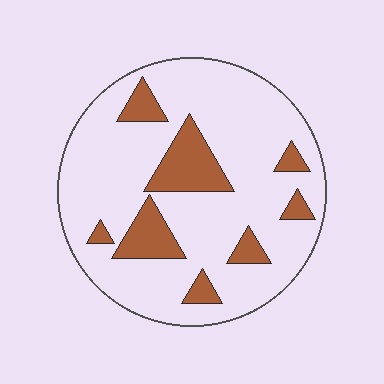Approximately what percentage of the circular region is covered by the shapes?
Approximately 20%.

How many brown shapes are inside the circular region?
8.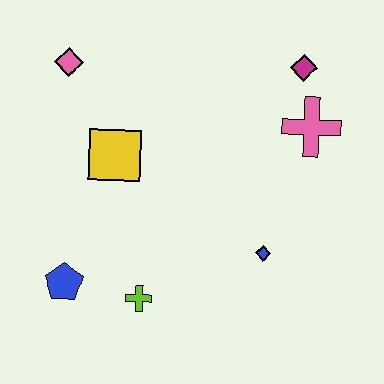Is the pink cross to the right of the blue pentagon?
Yes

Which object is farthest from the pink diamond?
The blue diamond is farthest from the pink diamond.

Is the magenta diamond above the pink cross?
Yes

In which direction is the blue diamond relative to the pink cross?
The blue diamond is below the pink cross.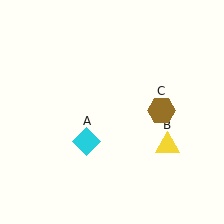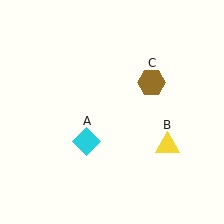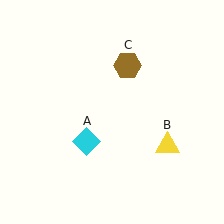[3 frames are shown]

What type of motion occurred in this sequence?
The brown hexagon (object C) rotated counterclockwise around the center of the scene.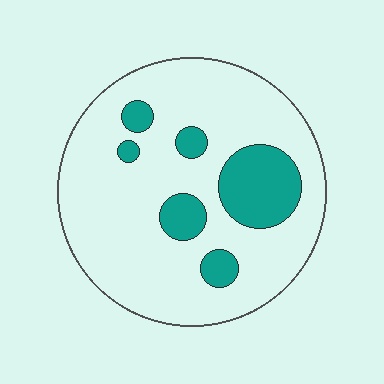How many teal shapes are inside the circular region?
6.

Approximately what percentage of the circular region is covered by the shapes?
Approximately 20%.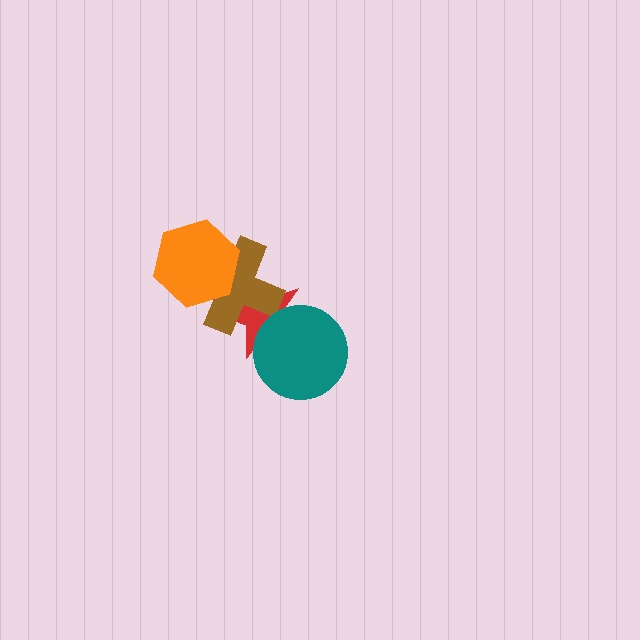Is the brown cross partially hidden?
Yes, it is partially covered by another shape.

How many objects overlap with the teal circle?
1 object overlaps with the teal circle.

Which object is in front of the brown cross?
The orange hexagon is in front of the brown cross.